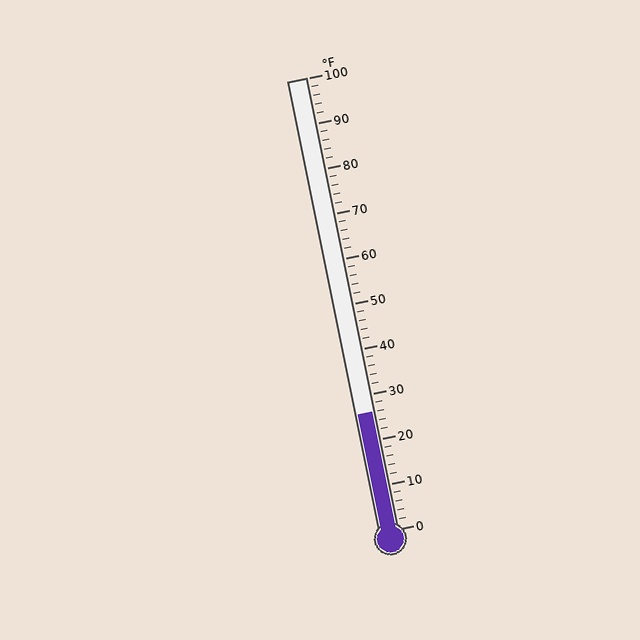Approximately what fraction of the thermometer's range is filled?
The thermometer is filled to approximately 25% of its range.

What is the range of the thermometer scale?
The thermometer scale ranges from 0°F to 100°F.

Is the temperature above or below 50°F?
The temperature is below 50°F.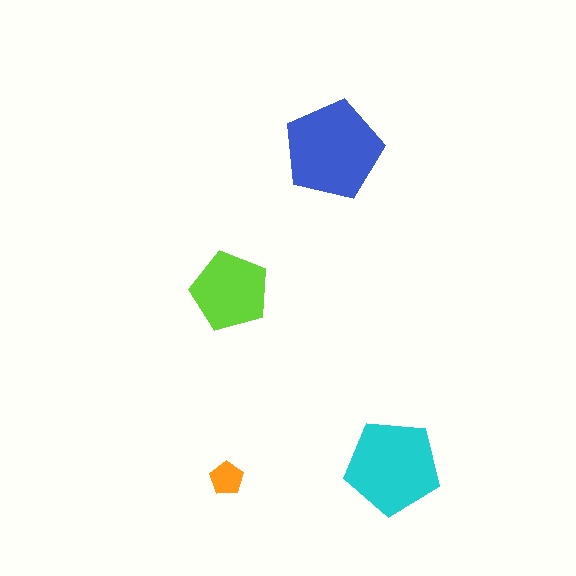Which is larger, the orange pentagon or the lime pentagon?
The lime one.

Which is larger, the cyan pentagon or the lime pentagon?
The cyan one.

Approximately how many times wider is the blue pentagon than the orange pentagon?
About 3 times wider.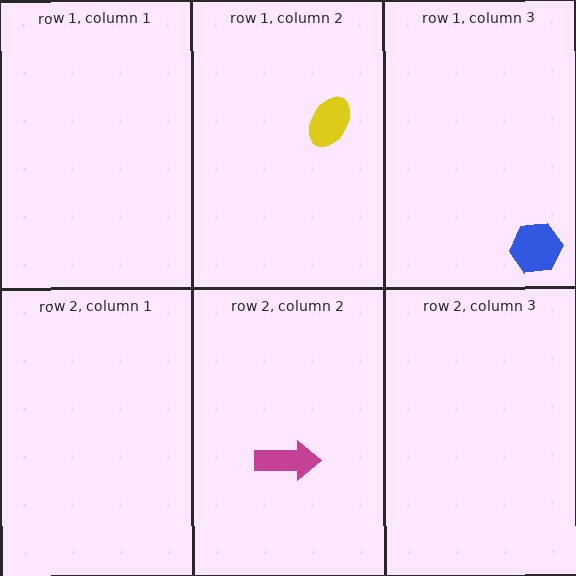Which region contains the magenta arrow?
The row 2, column 2 region.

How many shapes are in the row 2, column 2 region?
1.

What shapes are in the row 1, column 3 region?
The blue hexagon.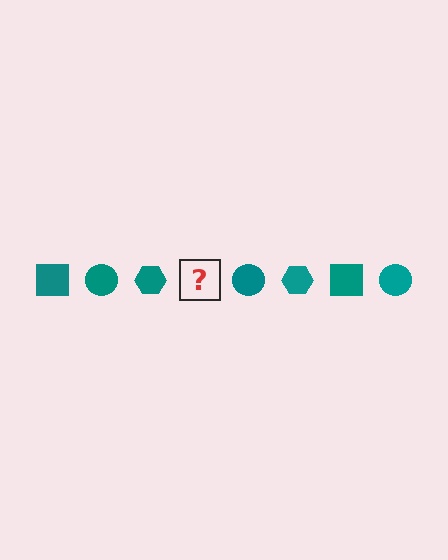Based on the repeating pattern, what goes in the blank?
The blank should be a teal square.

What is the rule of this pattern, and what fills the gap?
The rule is that the pattern cycles through square, circle, hexagon shapes in teal. The gap should be filled with a teal square.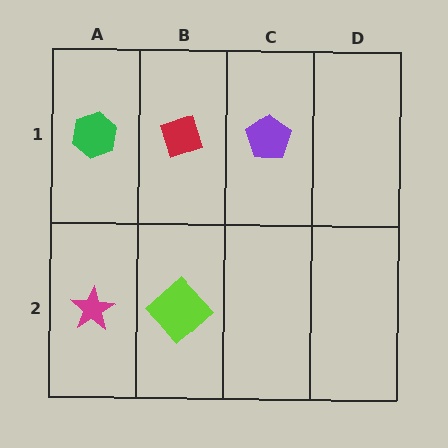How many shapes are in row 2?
2 shapes.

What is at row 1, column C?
A purple pentagon.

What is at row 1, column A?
A green hexagon.